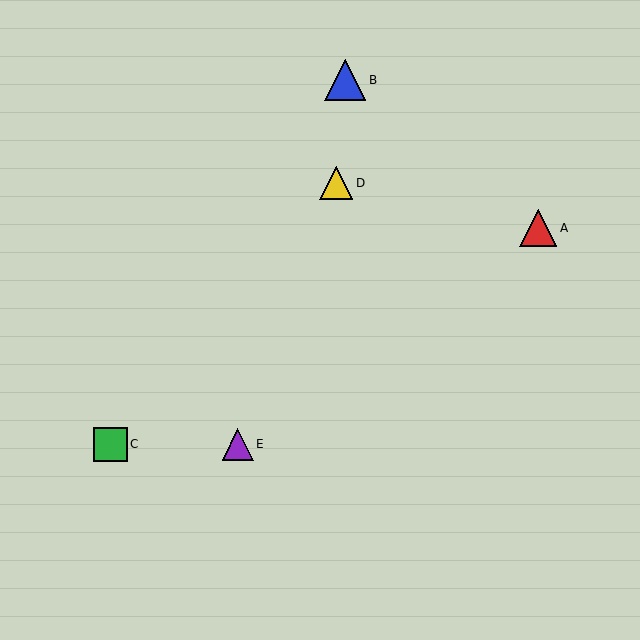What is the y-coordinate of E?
Object E is at y≈444.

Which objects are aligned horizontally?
Objects C, E are aligned horizontally.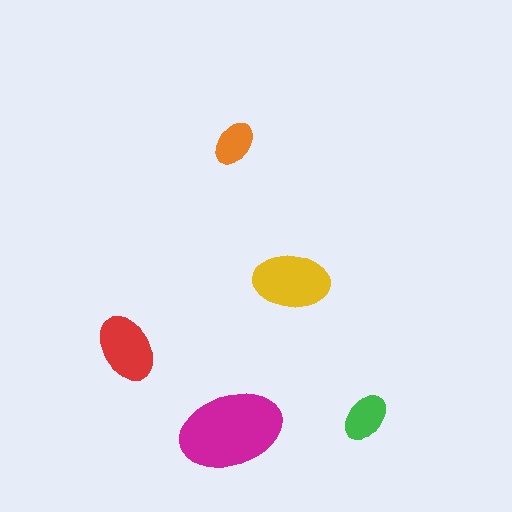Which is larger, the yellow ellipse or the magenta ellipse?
The magenta one.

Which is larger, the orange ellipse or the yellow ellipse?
The yellow one.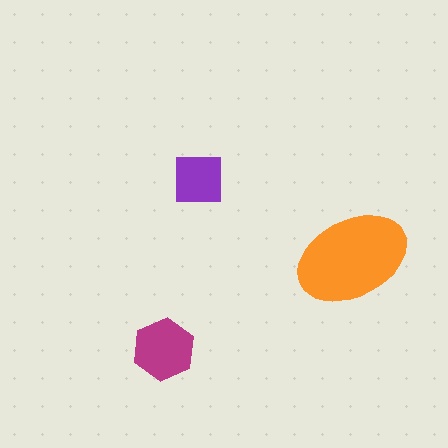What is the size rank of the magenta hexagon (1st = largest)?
2nd.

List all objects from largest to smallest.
The orange ellipse, the magenta hexagon, the purple square.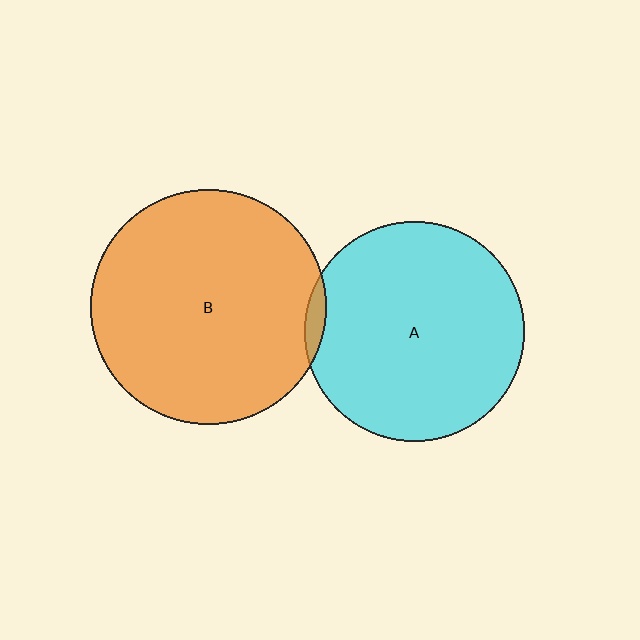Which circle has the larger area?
Circle B (orange).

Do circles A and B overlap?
Yes.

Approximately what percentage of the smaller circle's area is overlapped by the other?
Approximately 5%.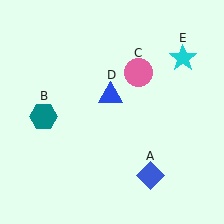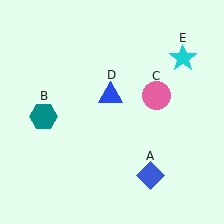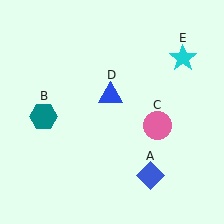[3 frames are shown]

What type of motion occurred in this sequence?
The pink circle (object C) rotated clockwise around the center of the scene.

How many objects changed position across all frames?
1 object changed position: pink circle (object C).